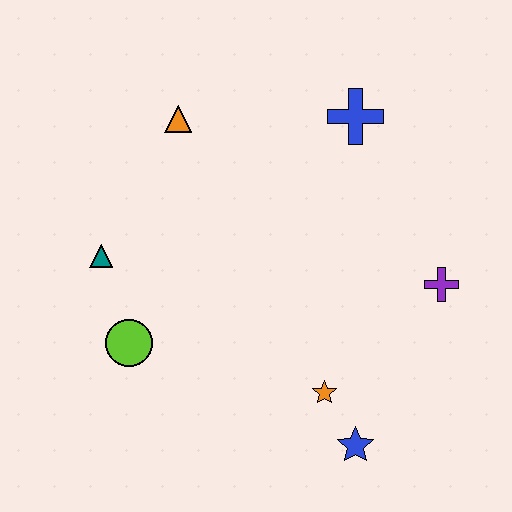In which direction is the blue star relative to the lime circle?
The blue star is to the right of the lime circle.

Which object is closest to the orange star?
The blue star is closest to the orange star.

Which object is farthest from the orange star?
The orange triangle is farthest from the orange star.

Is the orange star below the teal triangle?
Yes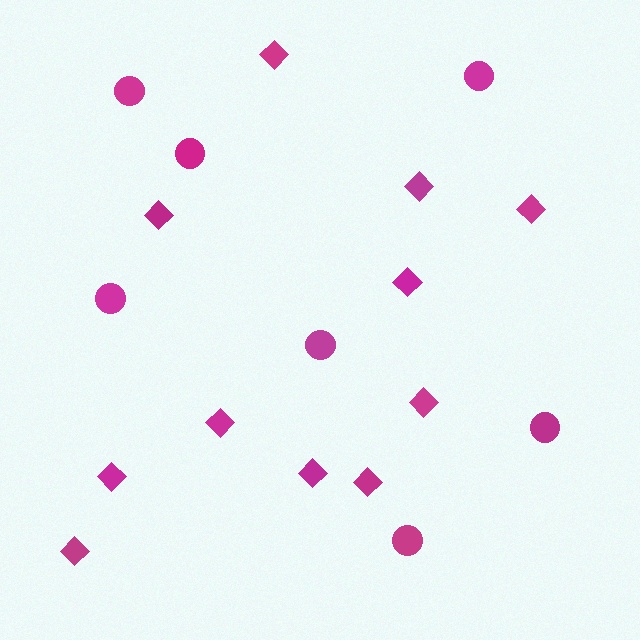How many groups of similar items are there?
There are 2 groups: one group of diamonds (11) and one group of circles (7).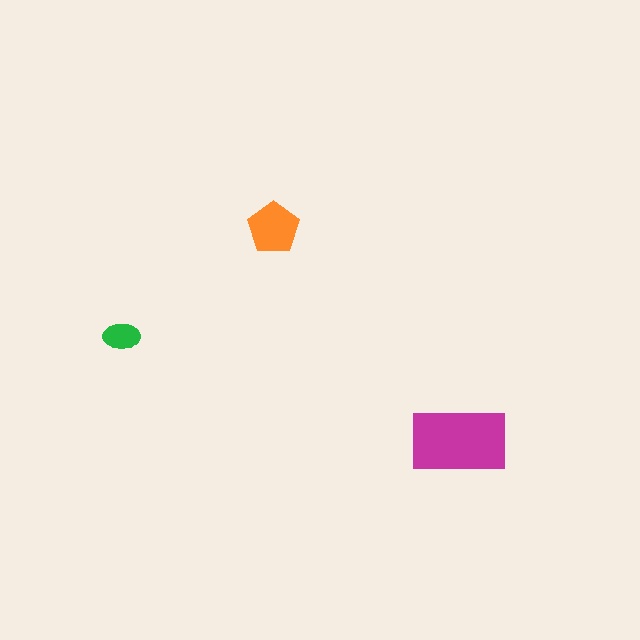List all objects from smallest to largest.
The green ellipse, the orange pentagon, the magenta rectangle.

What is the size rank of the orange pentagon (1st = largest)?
2nd.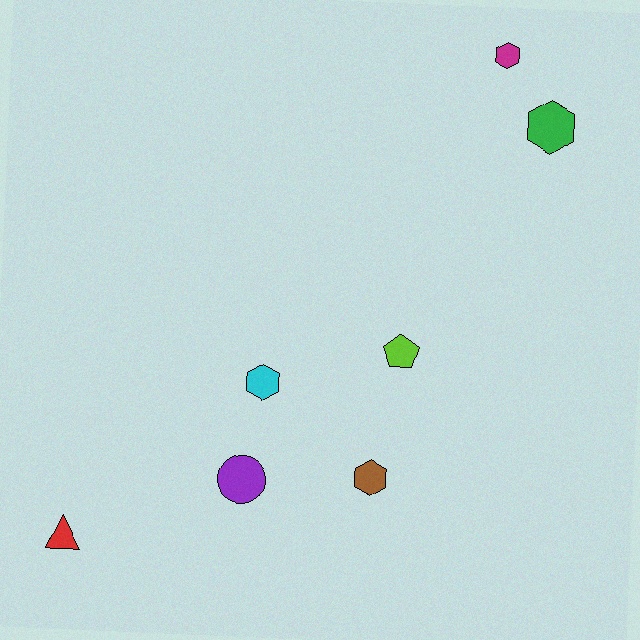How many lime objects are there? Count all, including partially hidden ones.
There is 1 lime object.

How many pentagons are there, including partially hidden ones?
There is 1 pentagon.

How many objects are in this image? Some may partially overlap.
There are 7 objects.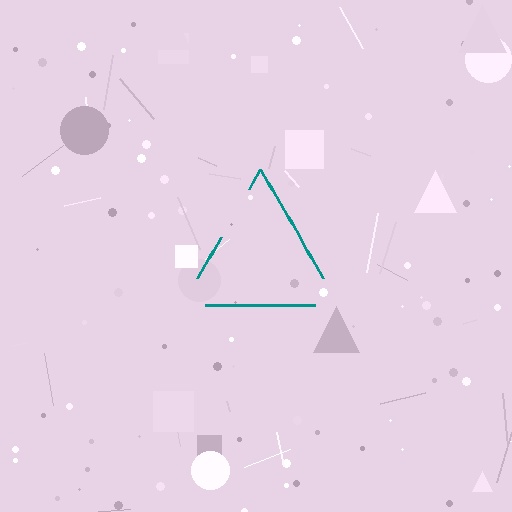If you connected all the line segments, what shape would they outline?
They would outline a triangle.